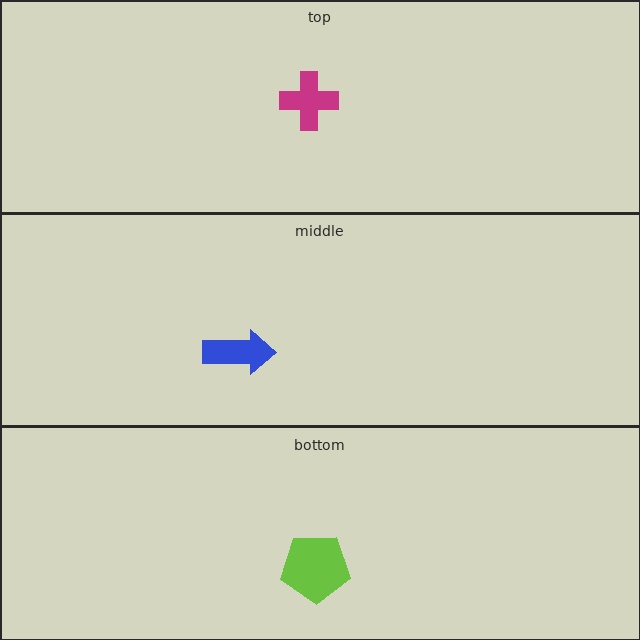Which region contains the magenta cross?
The top region.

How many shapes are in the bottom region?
1.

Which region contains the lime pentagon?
The bottom region.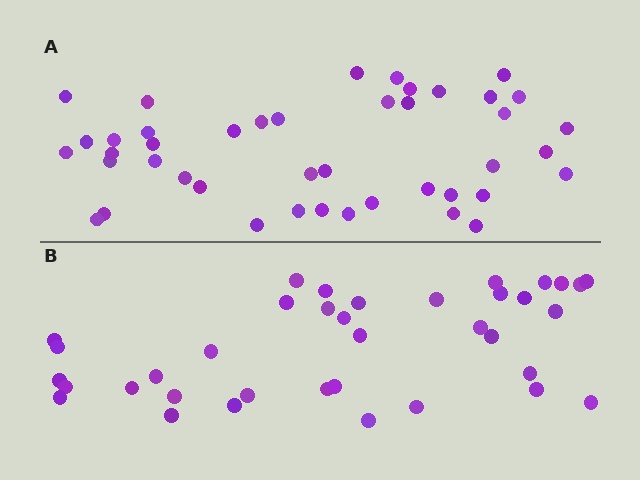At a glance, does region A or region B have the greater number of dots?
Region A (the top region) has more dots.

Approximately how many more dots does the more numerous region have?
Region A has about 6 more dots than region B.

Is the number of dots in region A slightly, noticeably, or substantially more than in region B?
Region A has only slightly more — the two regions are fairly close. The ratio is roughly 1.2 to 1.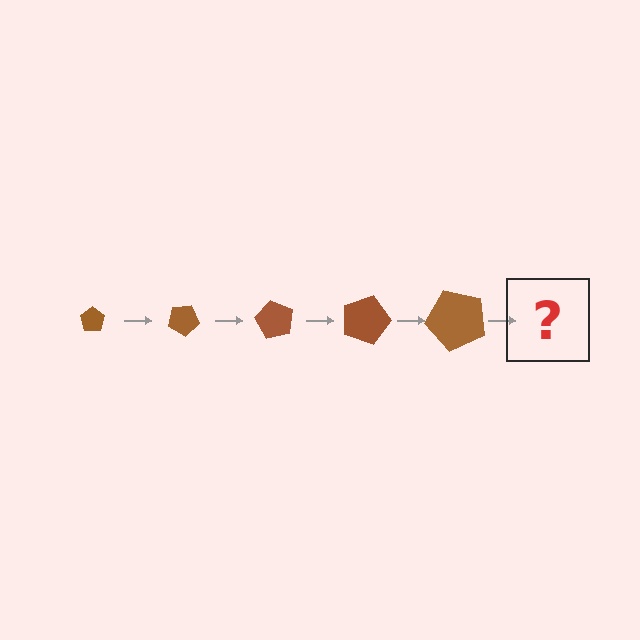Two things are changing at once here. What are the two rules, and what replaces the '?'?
The two rules are that the pentagon grows larger each step and it rotates 30 degrees each step. The '?' should be a pentagon, larger than the previous one and rotated 150 degrees from the start.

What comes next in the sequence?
The next element should be a pentagon, larger than the previous one and rotated 150 degrees from the start.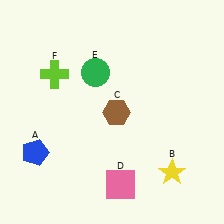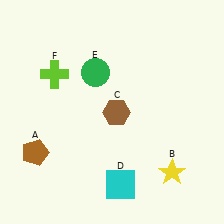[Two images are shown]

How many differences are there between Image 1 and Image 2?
There are 2 differences between the two images.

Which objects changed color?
A changed from blue to brown. D changed from pink to cyan.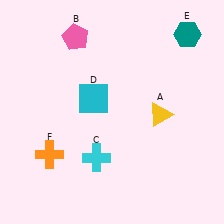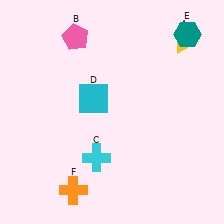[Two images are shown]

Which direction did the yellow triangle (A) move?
The yellow triangle (A) moved up.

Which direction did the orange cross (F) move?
The orange cross (F) moved down.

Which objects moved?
The objects that moved are: the yellow triangle (A), the orange cross (F).